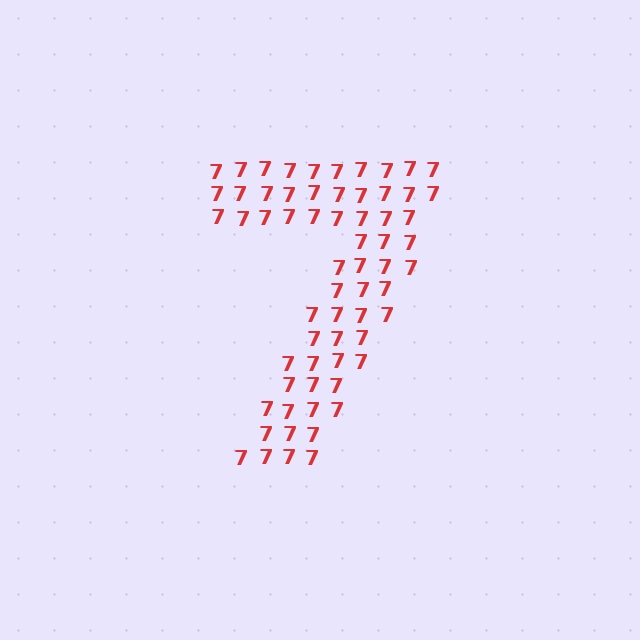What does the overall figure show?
The overall figure shows the digit 7.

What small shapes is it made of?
It is made of small digit 7's.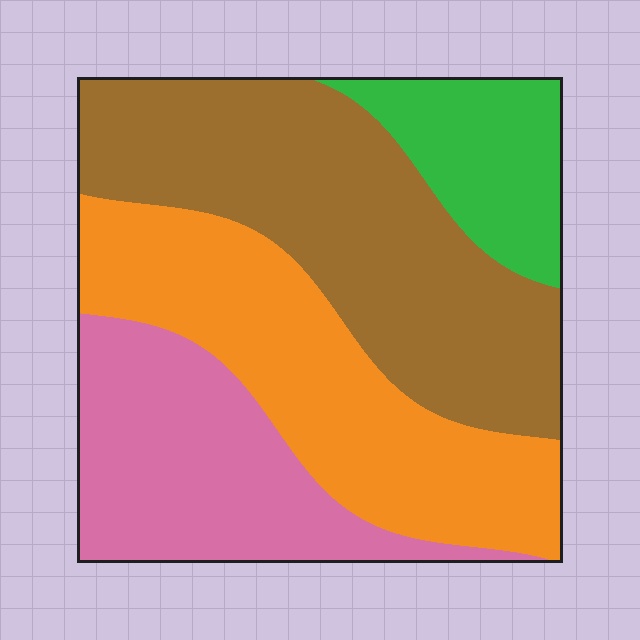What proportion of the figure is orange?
Orange covers 29% of the figure.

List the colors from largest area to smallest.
From largest to smallest: brown, orange, pink, green.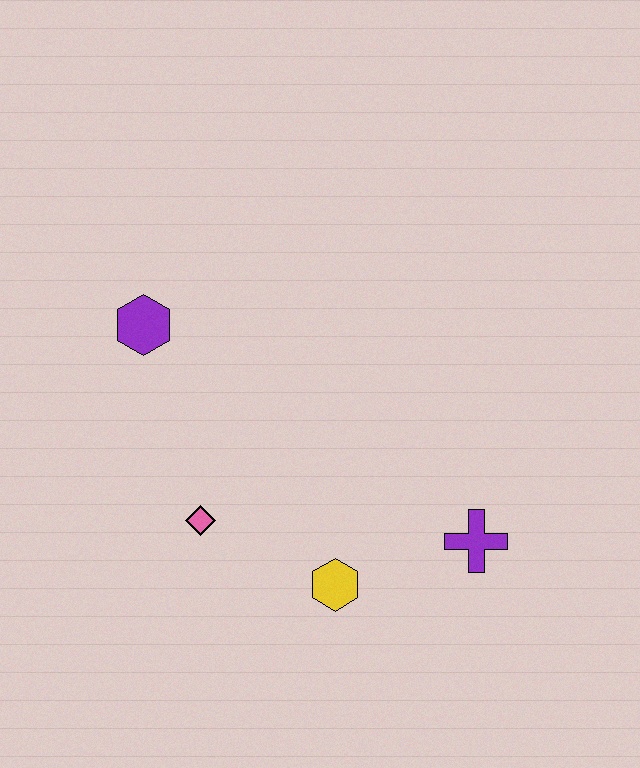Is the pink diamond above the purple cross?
Yes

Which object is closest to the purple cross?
The yellow hexagon is closest to the purple cross.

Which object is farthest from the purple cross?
The purple hexagon is farthest from the purple cross.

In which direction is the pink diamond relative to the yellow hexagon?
The pink diamond is to the left of the yellow hexagon.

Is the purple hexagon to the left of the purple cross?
Yes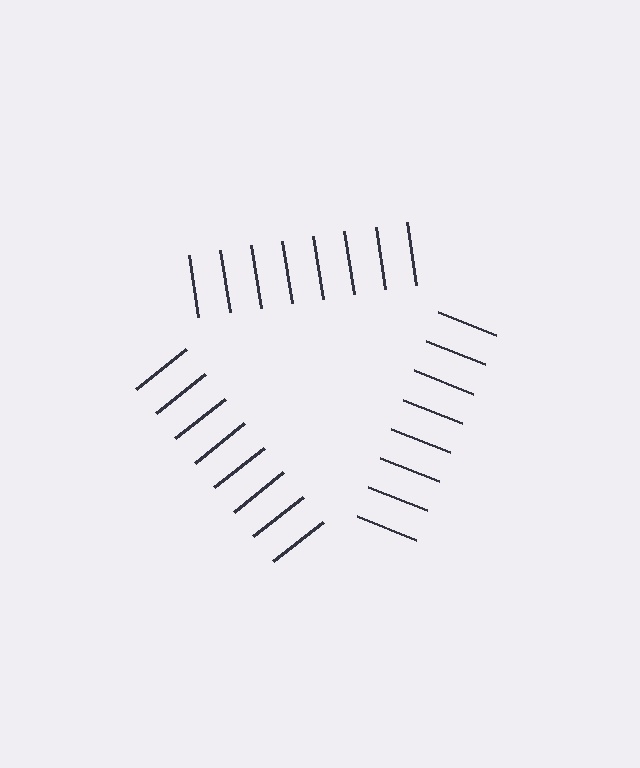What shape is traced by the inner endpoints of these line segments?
An illusory triangle — the line segments terminate on its edges but no continuous stroke is drawn.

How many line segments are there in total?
24 — 8 along each of the 3 edges.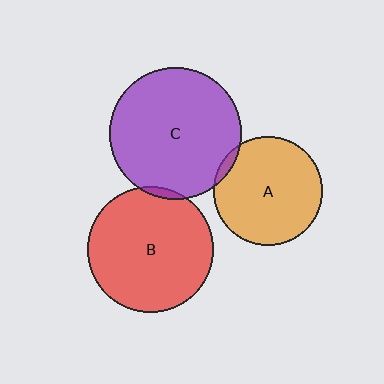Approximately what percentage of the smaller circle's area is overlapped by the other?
Approximately 5%.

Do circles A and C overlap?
Yes.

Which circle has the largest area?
Circle C (purple).